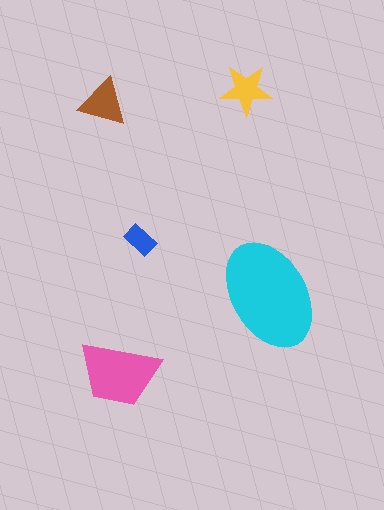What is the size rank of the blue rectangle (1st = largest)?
5th.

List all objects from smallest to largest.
The blue rectangle, the yellow star, the brown triangle, the pink trapezoid, the cyan ellipse.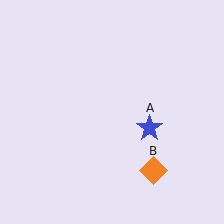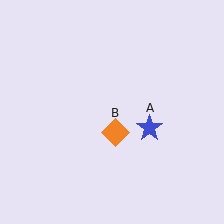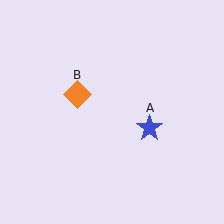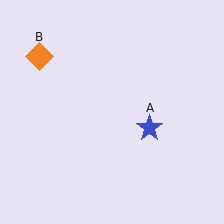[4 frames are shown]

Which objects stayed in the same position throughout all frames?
Blue star (object A) remained stationary.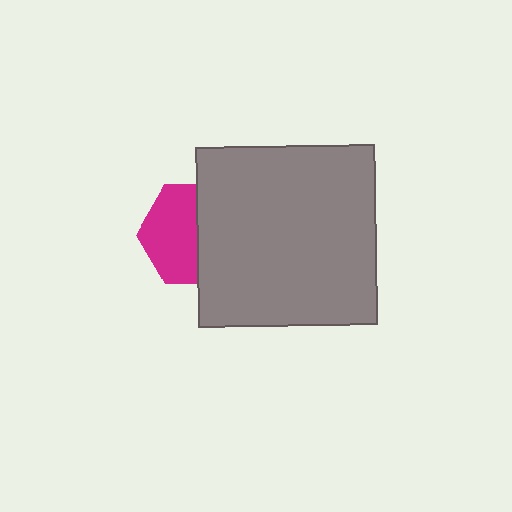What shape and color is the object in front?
The object in front is a gray square.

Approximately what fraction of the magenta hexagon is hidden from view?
Roughly 46% of the magenta hexagon is hidden behind the gray square.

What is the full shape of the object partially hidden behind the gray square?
The partially hidden object is a magenta hexagon.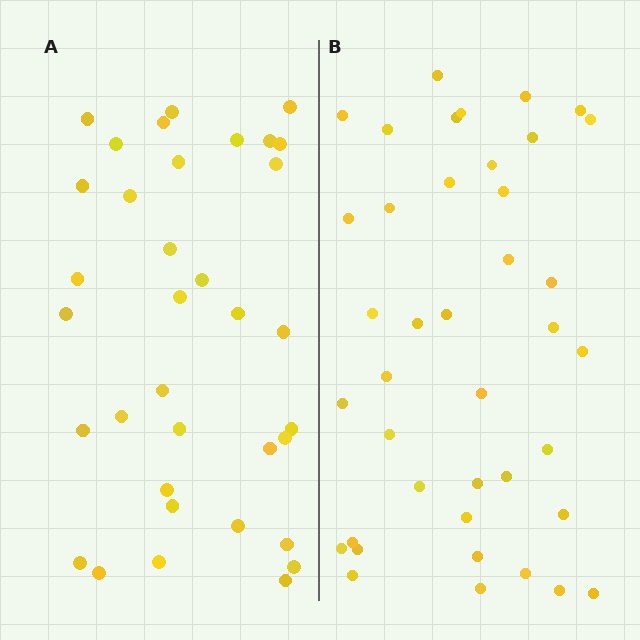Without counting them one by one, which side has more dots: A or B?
Region B (the right region) has more dots.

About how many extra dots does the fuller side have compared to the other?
Region B has about 5 more dots than region A.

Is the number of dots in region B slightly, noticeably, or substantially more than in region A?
Region B has only slightly more — the two regions are fairly close. The ratio is roughly 1.1 to 1.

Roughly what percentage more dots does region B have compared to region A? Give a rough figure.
About 15% more.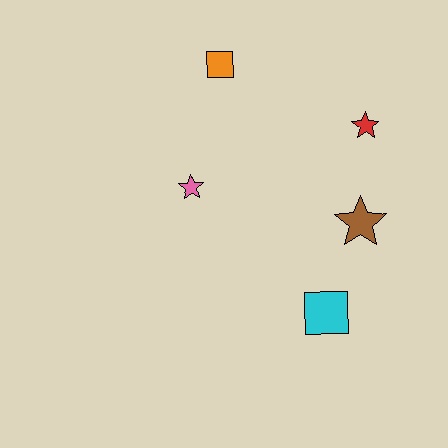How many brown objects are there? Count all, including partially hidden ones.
There is 1 brown object.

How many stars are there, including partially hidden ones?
There are 3 stars.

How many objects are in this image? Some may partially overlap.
There are 5 objects.